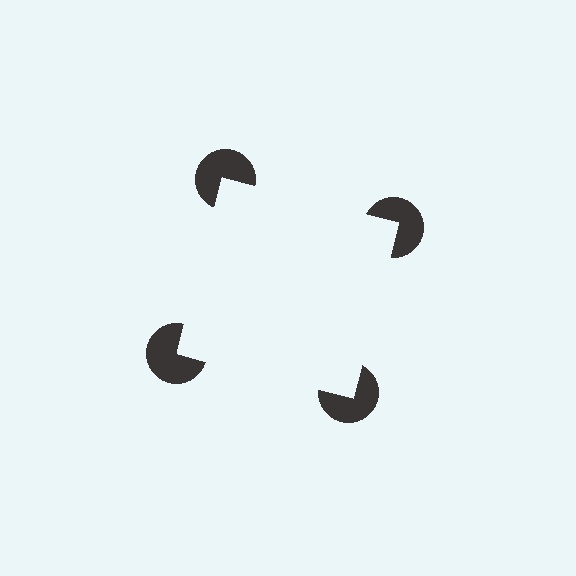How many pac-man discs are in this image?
There are 4 — one at each vertex of the illusory square.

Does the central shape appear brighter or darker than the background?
It typically appears slightly brighter than the background, even though no actual brightness change is drawn.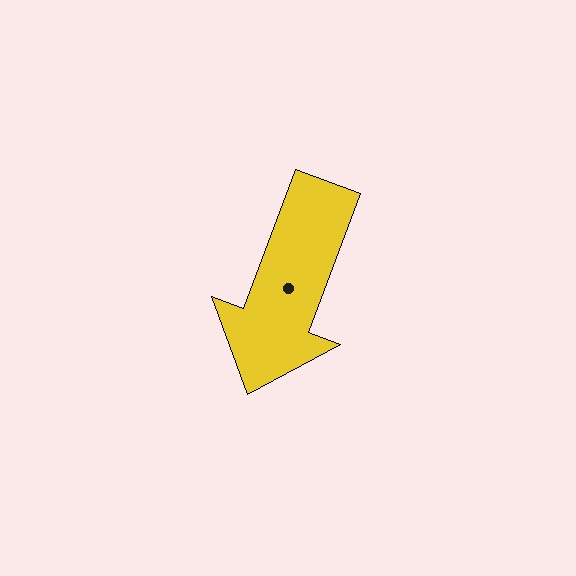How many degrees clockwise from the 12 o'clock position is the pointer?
Approximately 201 degrees.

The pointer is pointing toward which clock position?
Roughly 7 o'clock.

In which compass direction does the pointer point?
South.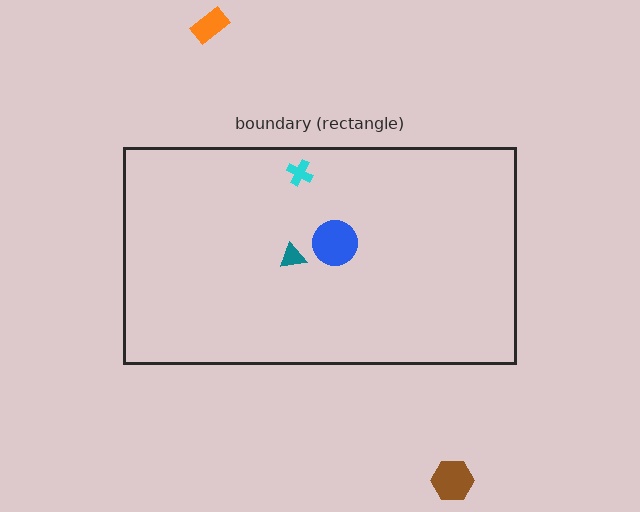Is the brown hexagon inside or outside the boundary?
Outside.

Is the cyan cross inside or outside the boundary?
Inside.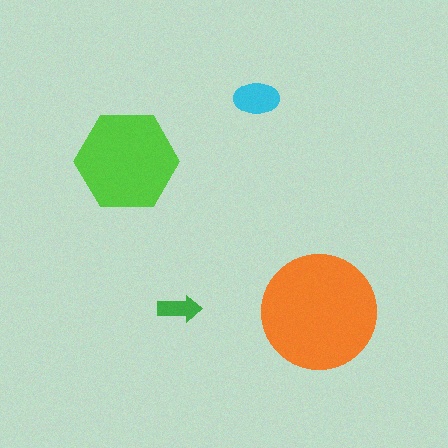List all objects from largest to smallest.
The orange circle, the lime hexagon, the cyan ellipse, the green arrow.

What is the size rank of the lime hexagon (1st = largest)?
2nd.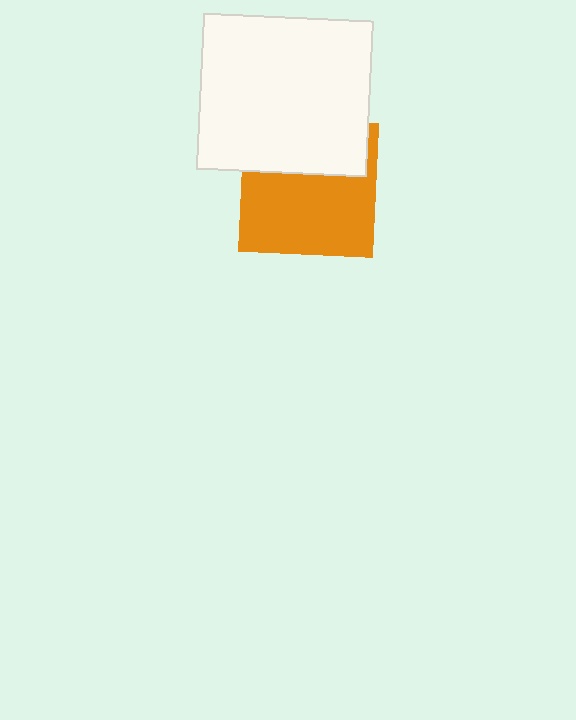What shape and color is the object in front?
The object in front is a white rectangle.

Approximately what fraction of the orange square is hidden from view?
Roughly 37% of the orange square is hidden behind the white rectangle.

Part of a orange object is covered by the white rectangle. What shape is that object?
It is a square.